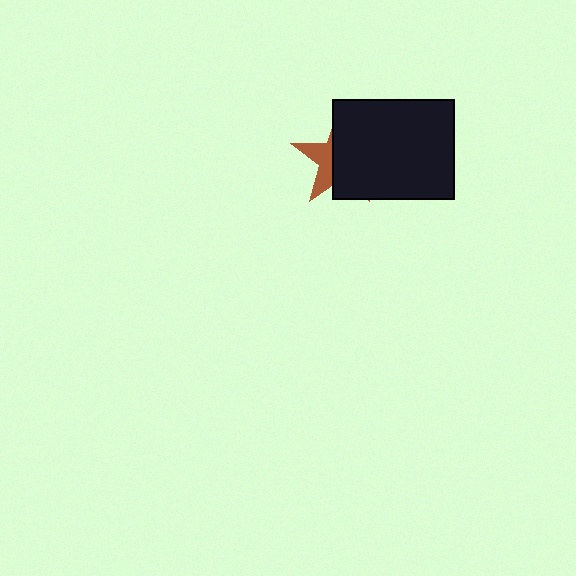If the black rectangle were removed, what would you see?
You would see the complete brown star.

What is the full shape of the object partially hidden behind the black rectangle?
The partially hidden object is a brown star.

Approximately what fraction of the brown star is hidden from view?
Roughly 66% of the brown star is hidden behind the black rectangle.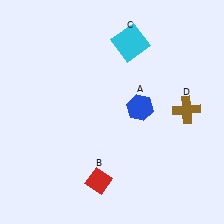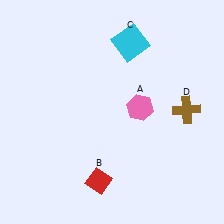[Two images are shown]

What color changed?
The hexagon (A) changed from blue in Image 1 to pink in Image 2.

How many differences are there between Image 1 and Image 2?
There is 1 difference between the two images.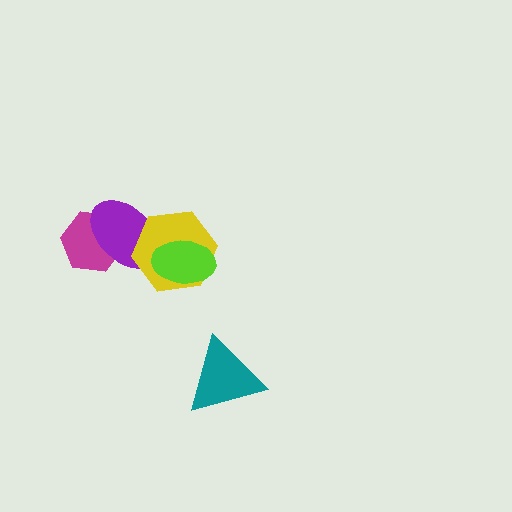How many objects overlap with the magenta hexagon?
1 object overlaps with the magenta hexagon.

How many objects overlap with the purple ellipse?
3 objects overlap with the purple ellipse.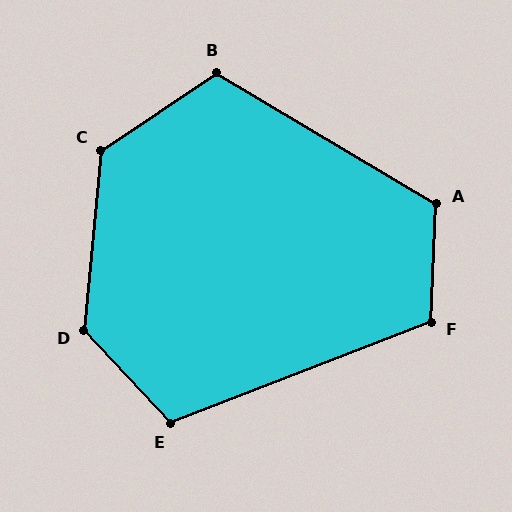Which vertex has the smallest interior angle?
E, at approximately 112 degrees.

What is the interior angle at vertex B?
Approximately 115 degrees (obtuse).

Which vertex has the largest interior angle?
D, at approximately 131 degrees.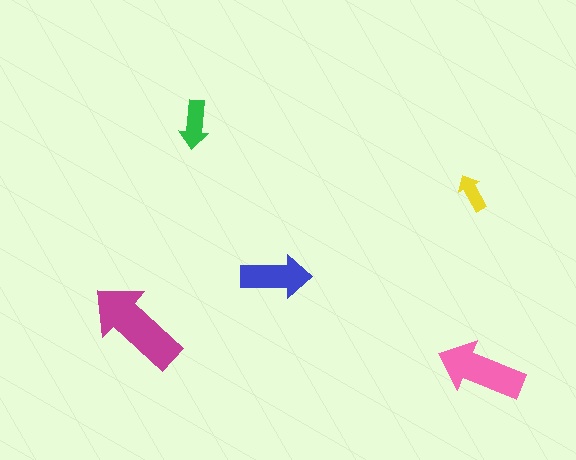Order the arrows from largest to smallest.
the magenta one, the pink one, the blue one, the green one, the yellow one.